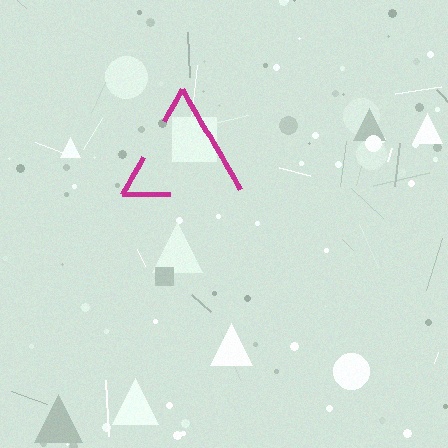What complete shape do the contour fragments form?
The contour fragments form a triangle.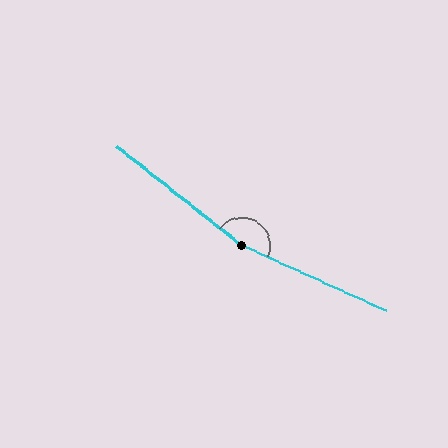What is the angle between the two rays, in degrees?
Approximately 166 degrees.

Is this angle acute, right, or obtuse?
It is obtuse.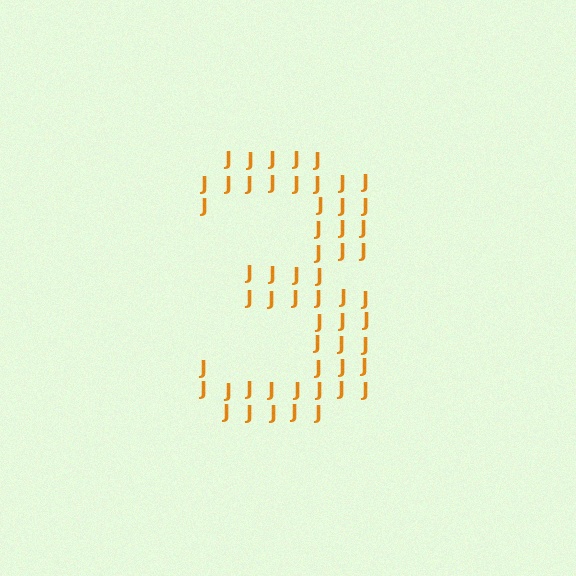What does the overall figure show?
The overall figure shows the digit 3.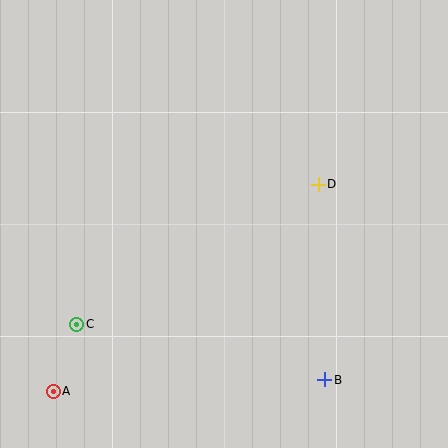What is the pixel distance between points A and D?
The distance between A and D is 336 pixels.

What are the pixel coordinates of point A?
Point A is at (53, 391).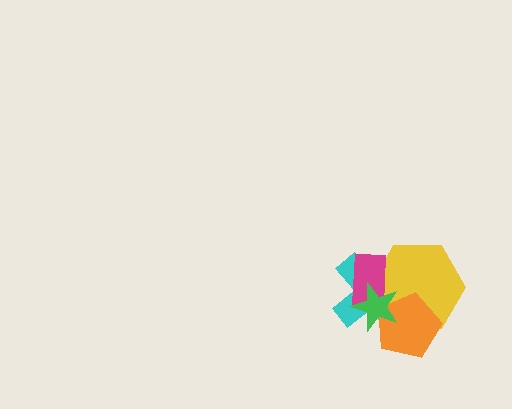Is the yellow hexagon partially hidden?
Yes, it is partially covered by another shape.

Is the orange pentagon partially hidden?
Yes, it is partially covered by another shape.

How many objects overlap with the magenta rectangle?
3 objects overlap with the magenta rectangle.